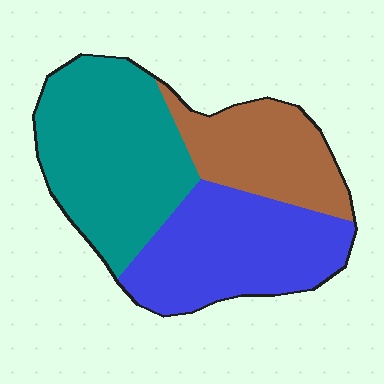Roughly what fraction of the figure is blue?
Blue takes up between a third and a half of the figure.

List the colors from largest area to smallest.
From largest to smallest: teal, blue, brown.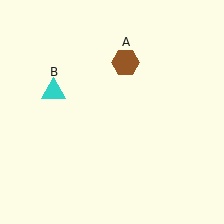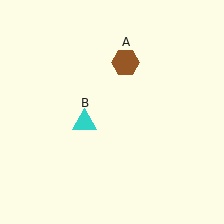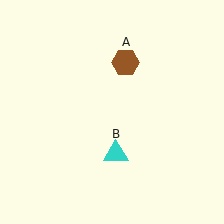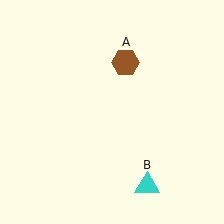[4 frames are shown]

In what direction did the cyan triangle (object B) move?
The cyan triangle (object B) moved down and to the right.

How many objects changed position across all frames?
1 object changed position: cyan triangle (object B).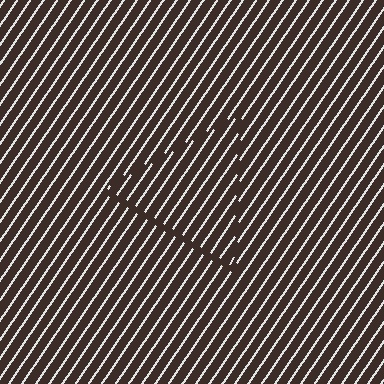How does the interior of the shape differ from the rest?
The interior of the shape contains the same grating, shifted by half a period — the contour is defined by the phase discontinuity where line-ends from the inner and outer gratings abut.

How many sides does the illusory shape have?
3 sides — the line-ends trace a triangle.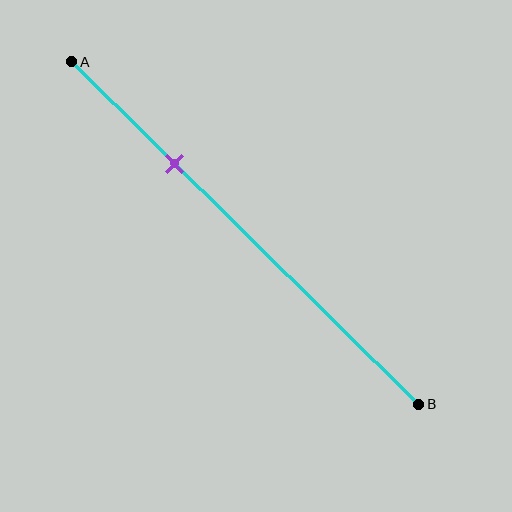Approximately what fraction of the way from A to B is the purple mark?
The purple mark is approximately 30% of the way from A to B.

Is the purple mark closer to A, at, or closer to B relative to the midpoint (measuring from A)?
The purple mark is closer to point A than the midpoint of segment AB.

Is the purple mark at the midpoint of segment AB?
No, the mark is at about 30% from A, not at the 50% midpoint.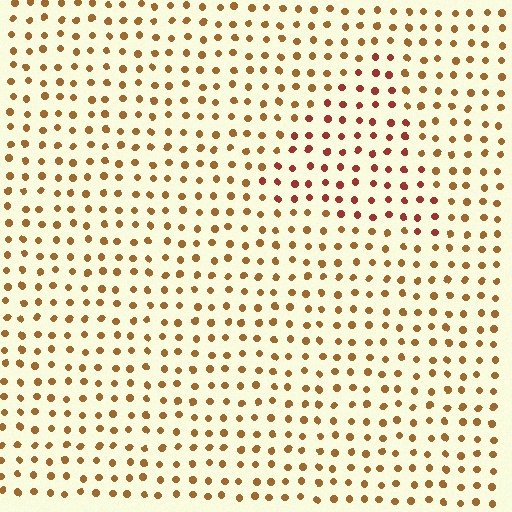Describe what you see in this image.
The image is filled with small brown elements in a uniform arrangement. A triangle-shaped region is visible where the elements are tinted to a slightly different hue, forming a subtle color boundary.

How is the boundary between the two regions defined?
The boundary is defined purely by a slight shift in hue (about 30 degrees). Spacing, size, and orientation are identical on both sides.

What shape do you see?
I see a triangle.